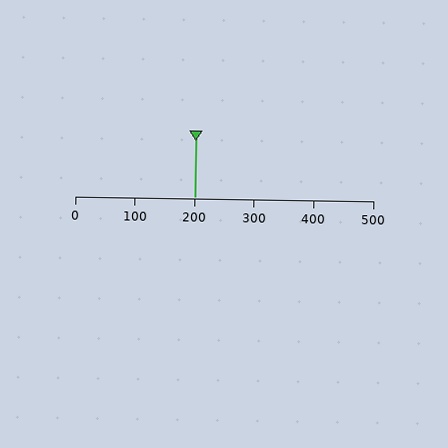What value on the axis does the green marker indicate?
The marker indicates approximately 200.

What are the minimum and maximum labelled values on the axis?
The axis runs from 0 to 500.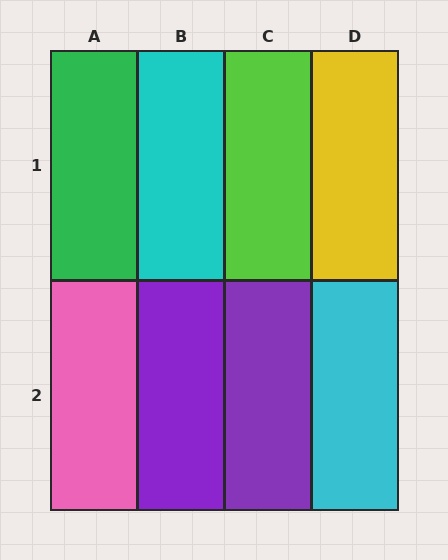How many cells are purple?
2 cells are purple.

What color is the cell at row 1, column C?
Lime.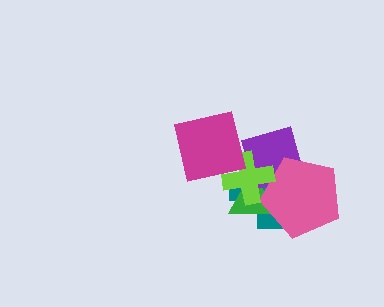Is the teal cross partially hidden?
Yes, it is partially covered by another shape.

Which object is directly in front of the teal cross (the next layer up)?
The green triangle is directly in front of the teal cross.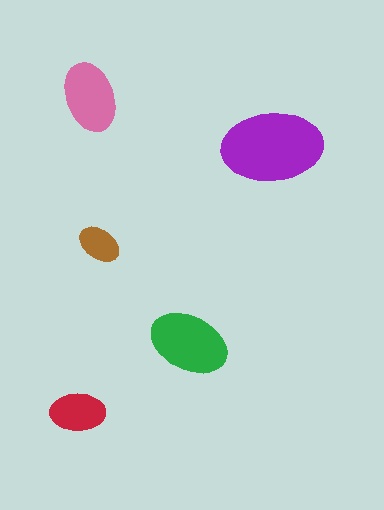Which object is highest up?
The pink ellipse is topmost.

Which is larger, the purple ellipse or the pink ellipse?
The purple one.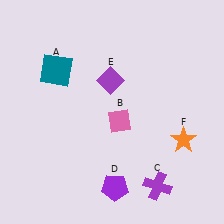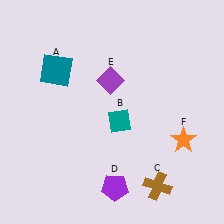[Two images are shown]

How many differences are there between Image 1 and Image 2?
There are 2 differences between the two images.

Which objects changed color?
B changed from pink to teal. C changed from purple to brown.